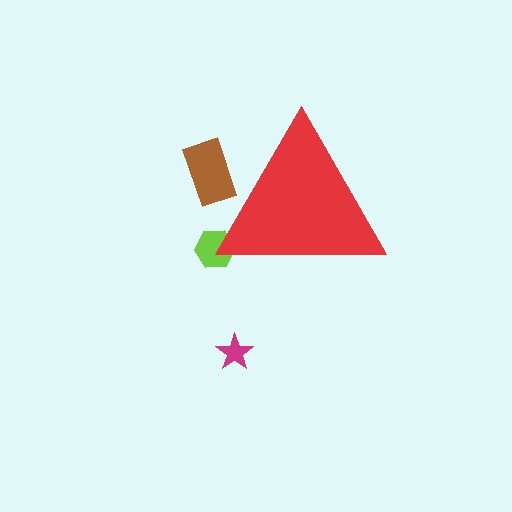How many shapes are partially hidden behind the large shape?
2 shapes are partially hidden.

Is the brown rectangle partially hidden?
Yes, the brown rectangle is partially hidden behind the red triangle.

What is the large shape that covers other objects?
A red triangle.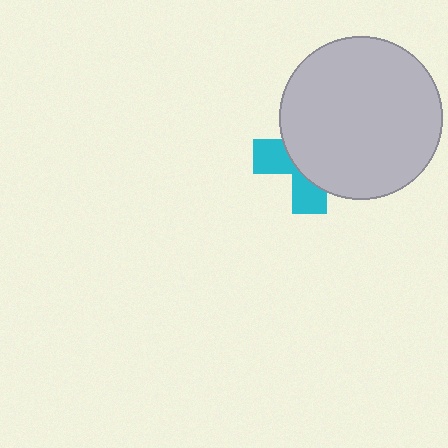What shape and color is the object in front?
The object in front is a light gray circle.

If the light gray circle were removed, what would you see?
You would see the complete cyan cross.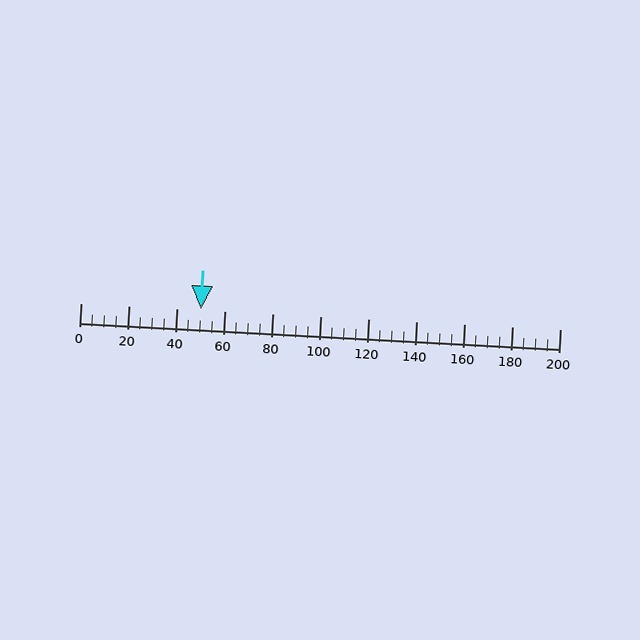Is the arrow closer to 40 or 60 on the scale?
The arrow is closer to 60.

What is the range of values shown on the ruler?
The ruler shows values from 0 to 200.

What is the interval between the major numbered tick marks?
The major tick marks are spaced 20 units apart.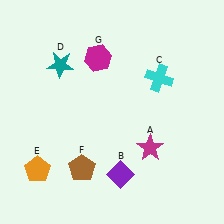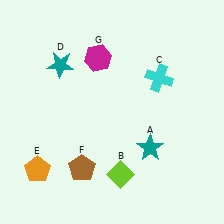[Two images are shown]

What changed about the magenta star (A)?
In Image 1, A is magenta. In Image 2, it changed to teal.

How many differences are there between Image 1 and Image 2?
There are 2 differences between the two images.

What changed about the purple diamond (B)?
In Image 1, B is purple. In Image 2, it changed to lime.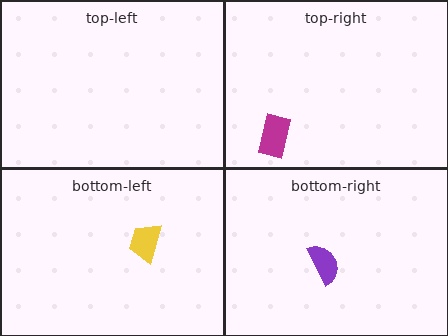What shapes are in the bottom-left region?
The yellow trapezoid.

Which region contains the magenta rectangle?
The top-right region.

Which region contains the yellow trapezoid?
The bottom-left region.